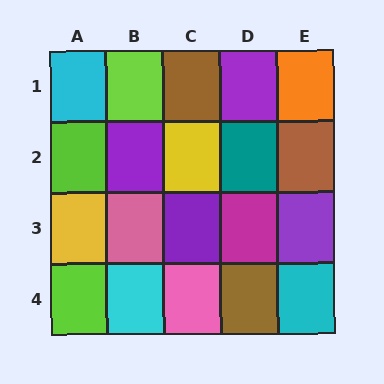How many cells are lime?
3 cells are lime.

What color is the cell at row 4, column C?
Pink.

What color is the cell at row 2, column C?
Yellow.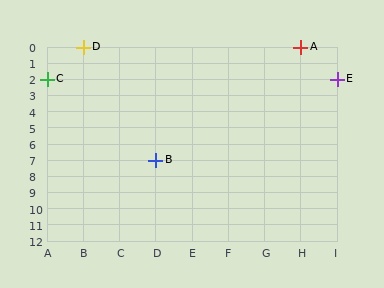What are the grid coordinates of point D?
Point D is at grid coordinates (B, 0).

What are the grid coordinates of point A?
Point A is at grid coordinates (H, 0).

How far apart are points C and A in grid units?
Points C and A are 7 columns and 2 rows apart (about 7.3 grid units diagonally).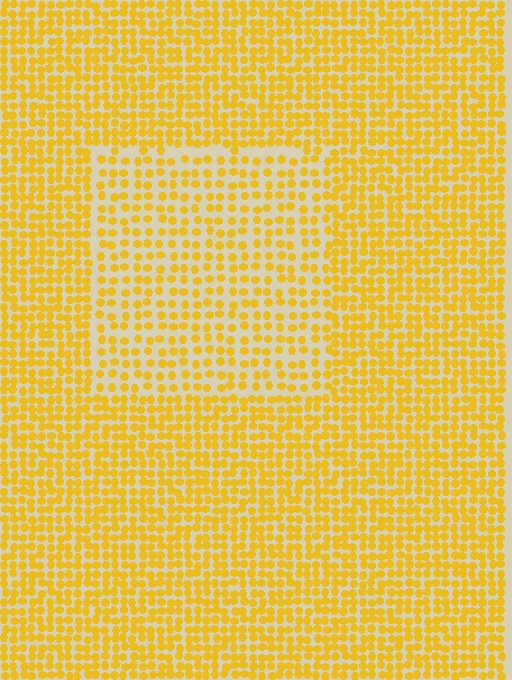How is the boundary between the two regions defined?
The boundary is defined by a change in element density (approximately 1.7x ratio). All elements are the same color, size, and shape.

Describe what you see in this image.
The image contains small yellow elements arranged at two different densities. A rectangle-shaped region is visible where the elements are less densely packed than the surrounding area.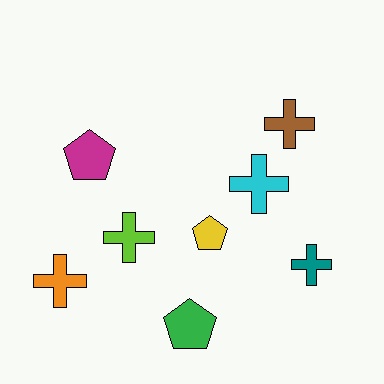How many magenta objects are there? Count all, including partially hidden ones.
There is 1 magenta object.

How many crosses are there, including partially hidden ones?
There are 5 crosses.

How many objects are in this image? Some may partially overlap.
There are 8 objects.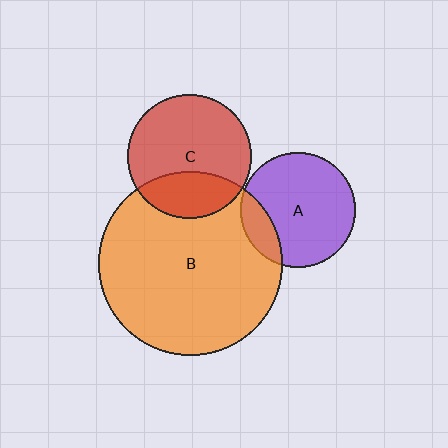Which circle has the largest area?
Circle B (orange).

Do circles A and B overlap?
Yes.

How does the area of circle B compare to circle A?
Approximately 2.6 times.